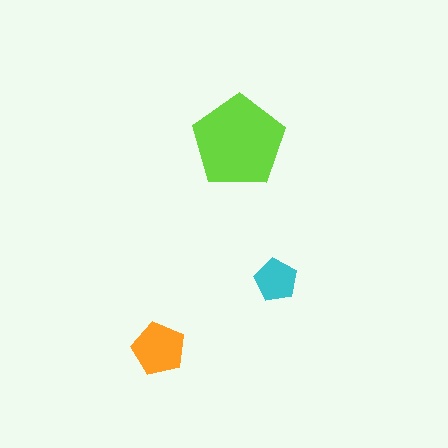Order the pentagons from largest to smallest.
the lime one, the orange one, the cyan one.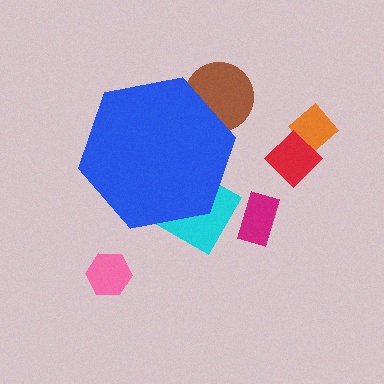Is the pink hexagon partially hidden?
No, the pink hexagon is fully visible.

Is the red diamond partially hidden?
No, the red diamond is fully visible.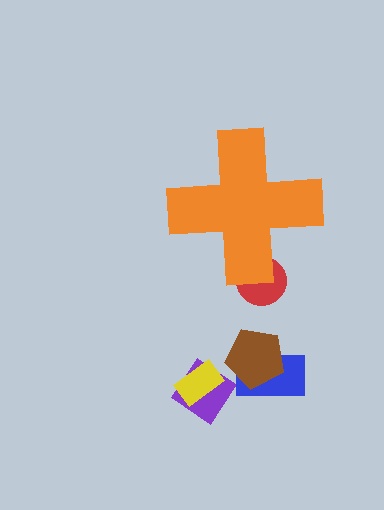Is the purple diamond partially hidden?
No, the purple diamond is fully visible.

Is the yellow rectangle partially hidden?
No, the yellow rectangle is fully visible.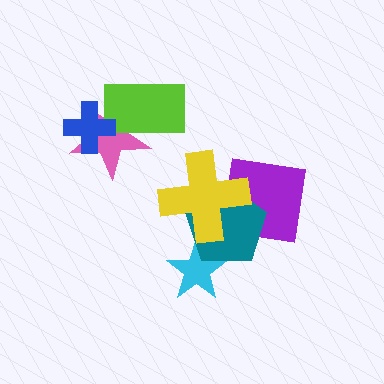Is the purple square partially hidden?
Yes, it is partially covered by another shape.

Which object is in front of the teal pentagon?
The yellow cross is in front of the teal pentagon.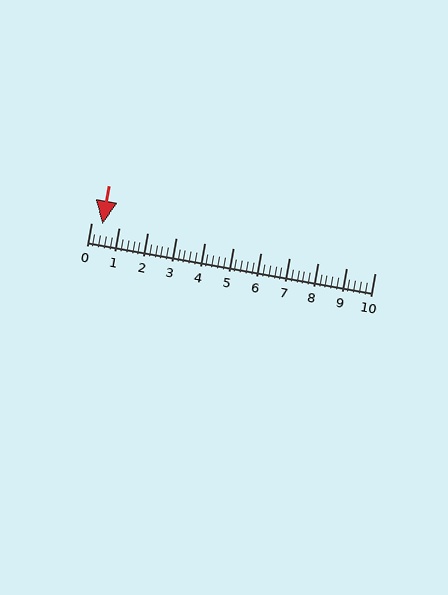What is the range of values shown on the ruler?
The ruler shows values from 0 to 10.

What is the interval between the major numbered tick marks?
The major tick marks are spaced 1 units apart.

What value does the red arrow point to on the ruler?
The red arrow points to approximately 0.4.